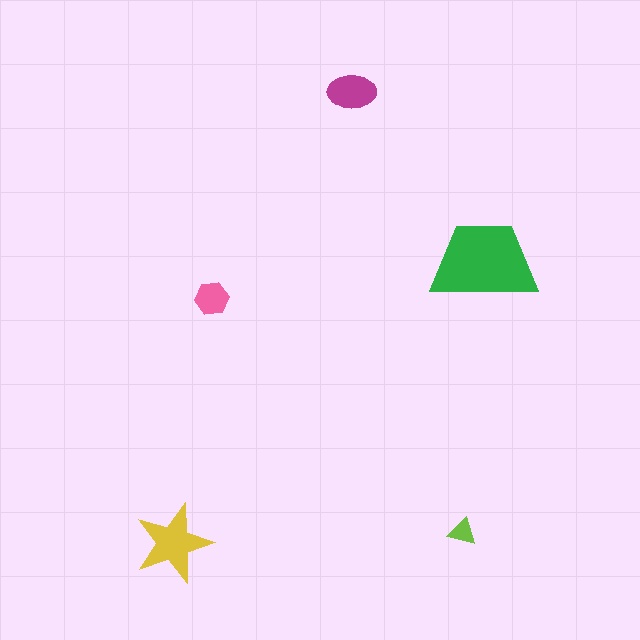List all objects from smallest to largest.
The lime triangle, the pink hexagon, the magenta ellipse, the yellow star, the green trapezoid.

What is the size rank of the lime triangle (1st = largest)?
5th.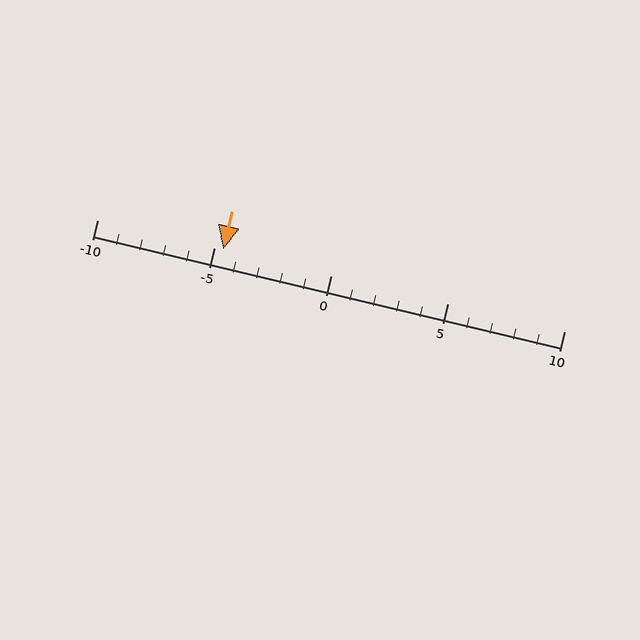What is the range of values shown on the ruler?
The ruler shows values from -10 to 10.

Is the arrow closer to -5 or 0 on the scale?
The arrow is closer to -5.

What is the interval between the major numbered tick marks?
The major tick marks are spaced 5 units apart.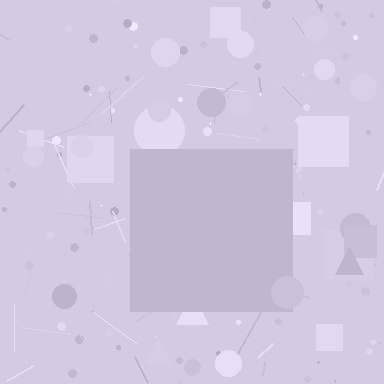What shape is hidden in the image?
A square is hidden in the image.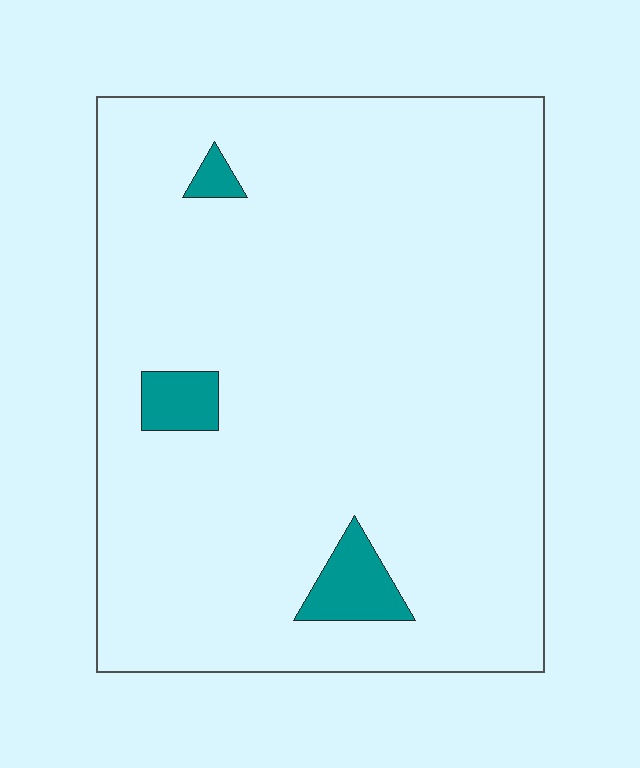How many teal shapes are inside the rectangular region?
3.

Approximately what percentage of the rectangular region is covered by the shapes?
Approximately 5%.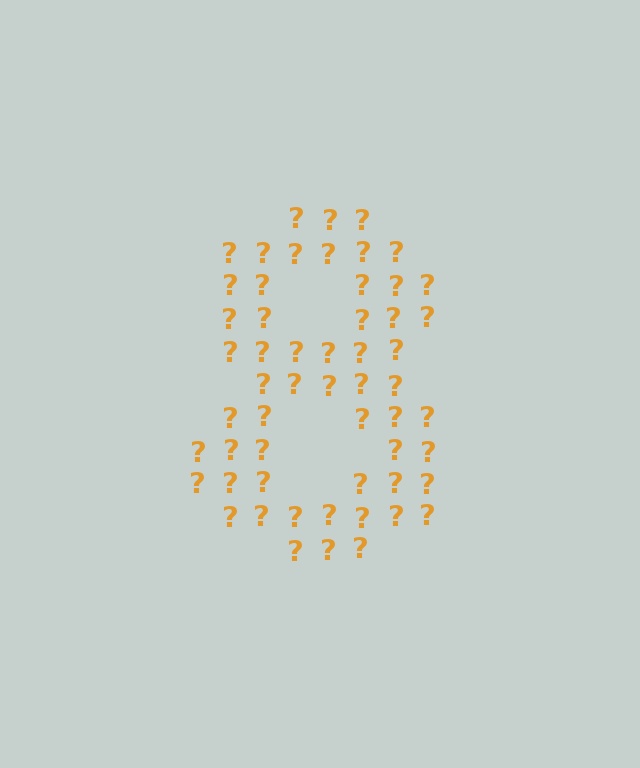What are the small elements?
The small elements are question marks.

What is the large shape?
The large shape is the digit 8.